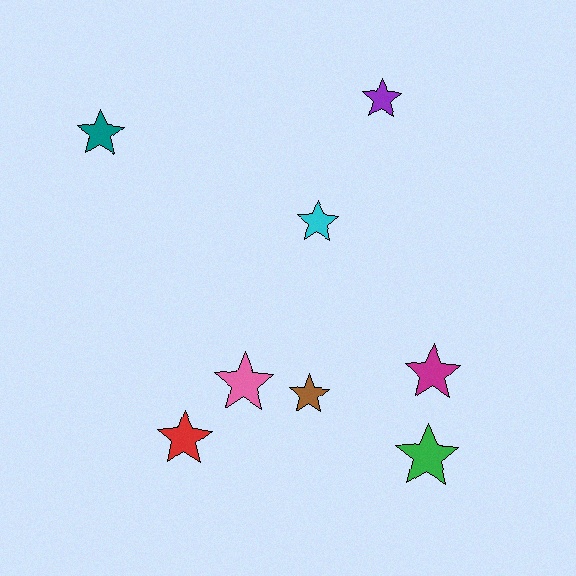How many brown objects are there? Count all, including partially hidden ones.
There is 1 brown object.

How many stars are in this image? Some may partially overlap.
There are 8 stars.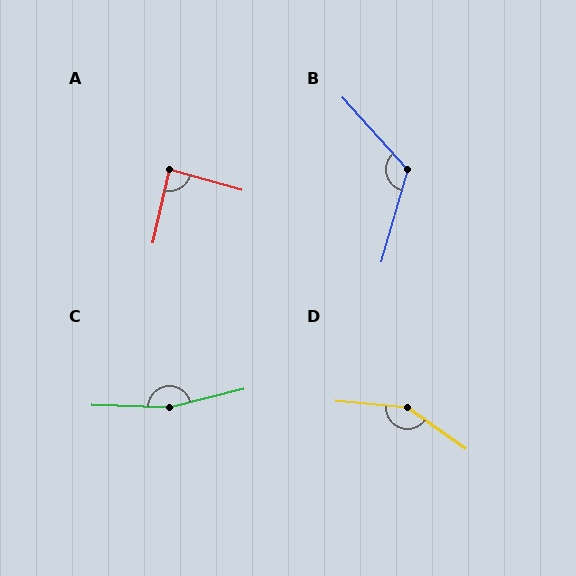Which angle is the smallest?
A, at approximately 87 degrees.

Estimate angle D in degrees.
Approximately 149 degrees.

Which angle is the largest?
C, at approximately 164 degrees.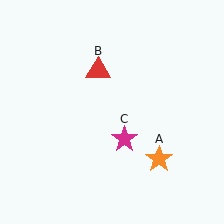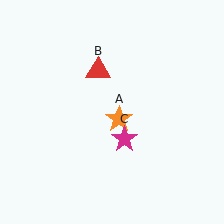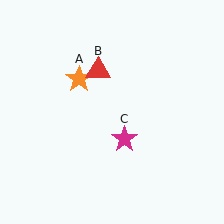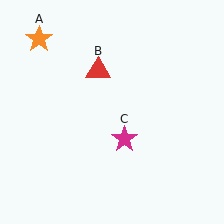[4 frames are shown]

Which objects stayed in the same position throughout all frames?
Red triangle (object B) and magenta star (object C) remained stationary.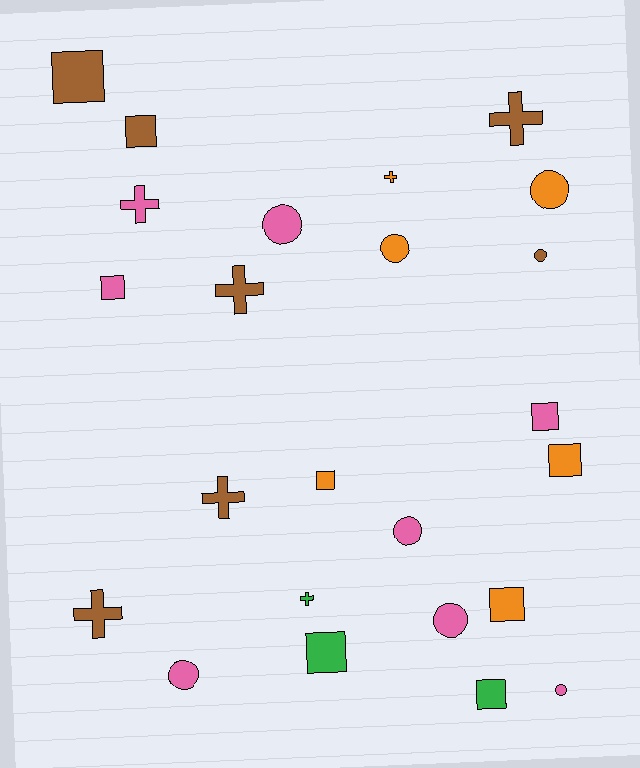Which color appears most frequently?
Pink, with 8 objects.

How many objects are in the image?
There are 24 objects.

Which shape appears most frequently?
Square, with 9 objects.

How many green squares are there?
There are 2 green squares.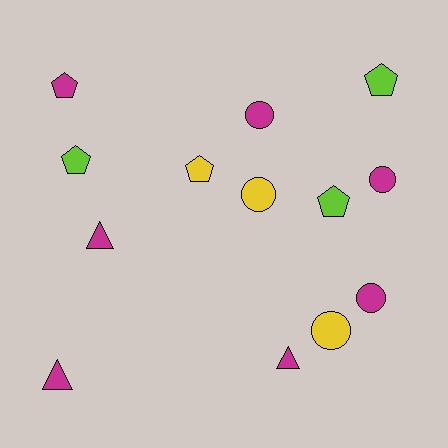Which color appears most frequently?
Magenta, with 7 objects.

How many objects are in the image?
There are 13 objects.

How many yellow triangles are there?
There are no yellow triangles.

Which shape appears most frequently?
Circle, with 5 objects.